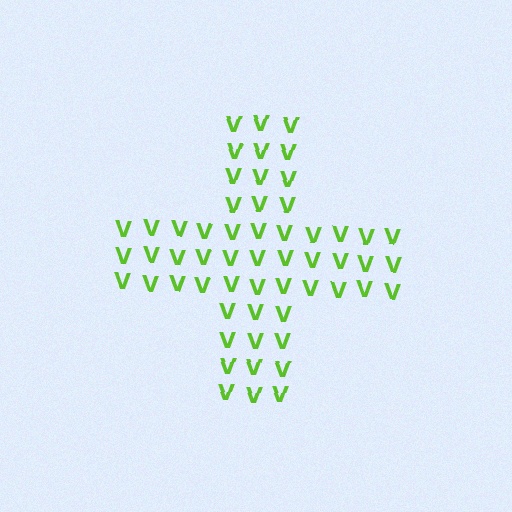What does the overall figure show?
The overall figure shows a cross.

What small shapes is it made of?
It is made of small letter V's.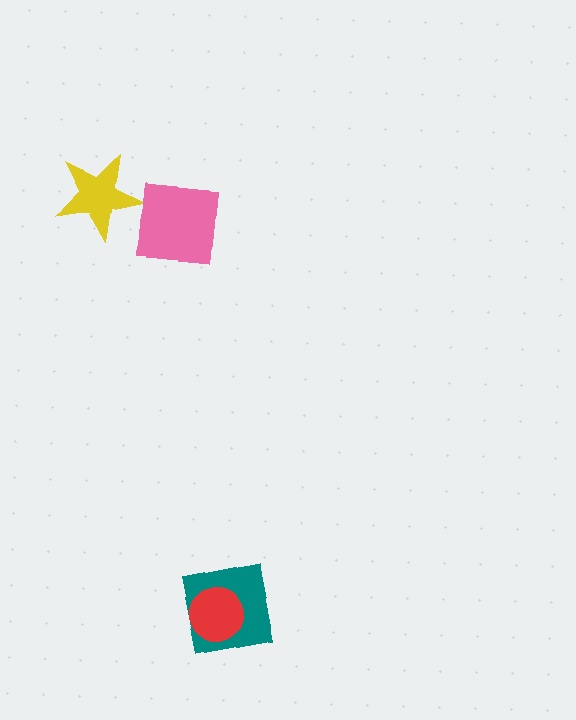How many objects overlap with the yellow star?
0 objects overlap with the yellow star.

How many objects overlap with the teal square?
1 object overlaps with the teal square.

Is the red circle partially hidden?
No, no other shape covers it.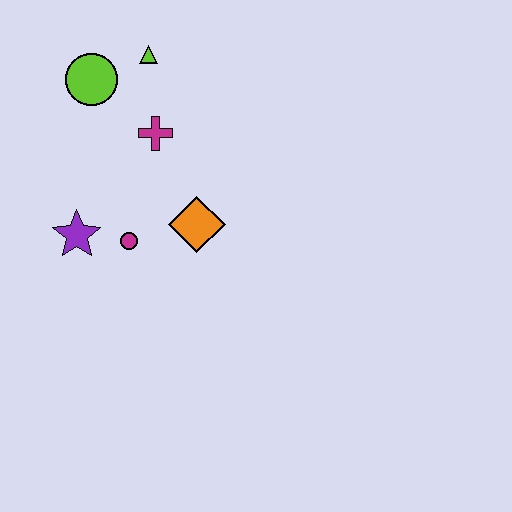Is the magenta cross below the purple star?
No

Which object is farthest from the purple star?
The lime triangle is farthest from the purple star.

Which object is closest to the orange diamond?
The magenta circle is closest to the orange diamond.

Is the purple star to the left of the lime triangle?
Yes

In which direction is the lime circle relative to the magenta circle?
The lime circle is above the magenta circle.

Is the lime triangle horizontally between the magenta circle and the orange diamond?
Yes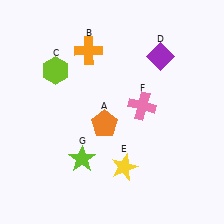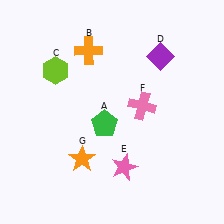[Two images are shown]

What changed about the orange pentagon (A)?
In Image 1, A is orange. In Image 2, it changed to green.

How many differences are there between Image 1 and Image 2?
There are 3 differences between the two images.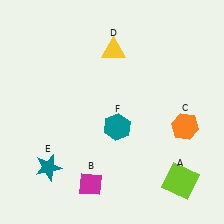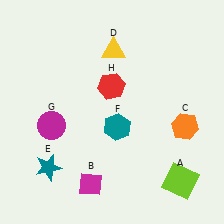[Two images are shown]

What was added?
A magenta circle (G), a red hexagon (H) were added in Image 2.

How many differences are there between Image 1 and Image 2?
There are 2 differences between the two images.